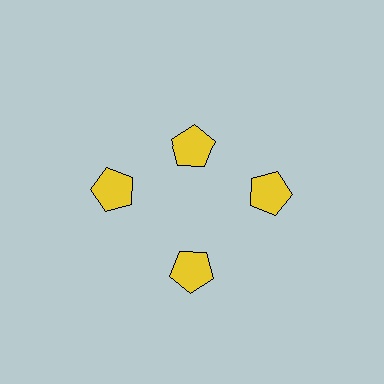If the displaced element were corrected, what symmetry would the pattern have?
It would have 4-fold rotational symmetry — the pattern would map onto itself every 90 degrees.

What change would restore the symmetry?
The symmetry would be restored by moving it outward, back onto the ring so that all 4 pentagons sit at equal angles and equal distance from the center.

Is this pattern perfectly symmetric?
No. The 4 yellow pentagons are arranged in a ring, but one element near the 12 o'clock position is pulled inward toward the center, breaking the 4-fold rotational symmetry.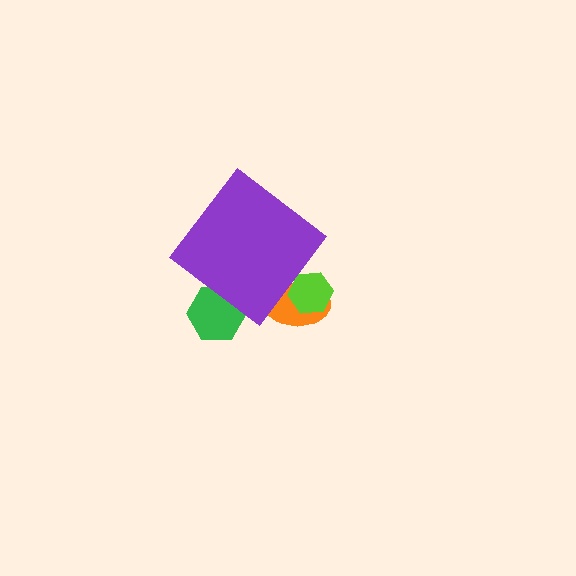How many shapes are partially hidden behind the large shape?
3 shapes are partially hidden.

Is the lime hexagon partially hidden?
Yes, the lime hexagon is partially hidden behind the purple diamond.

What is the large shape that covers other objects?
A purple diamond.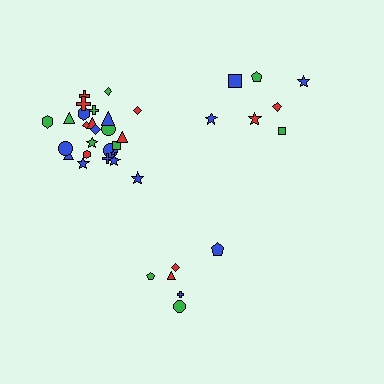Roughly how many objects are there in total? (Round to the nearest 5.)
Roughly 40 objects in total.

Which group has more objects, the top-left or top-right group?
The top-left group.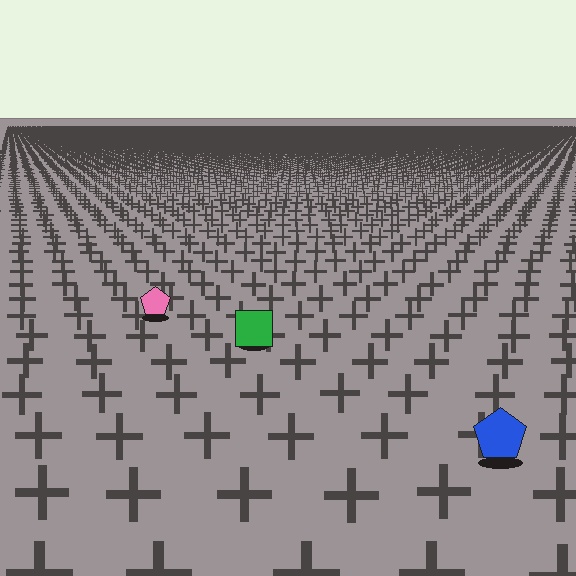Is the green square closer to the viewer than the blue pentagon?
No. The blue pentagon is closer — you can tell from the texture gradient: the ground texture is coarser near it.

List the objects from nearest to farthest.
From nearest to farthest: the blue pentagon, the green square, the pink pentagon.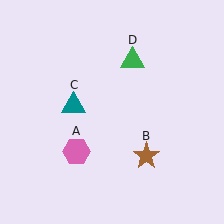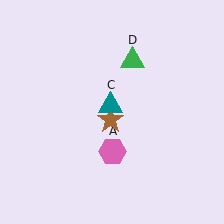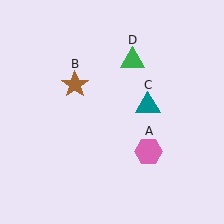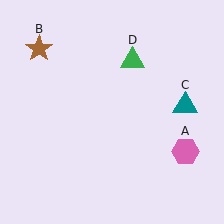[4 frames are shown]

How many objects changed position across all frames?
3 objects changed position: pink hexagon (object A), brown star (object B), teal triangle (object C).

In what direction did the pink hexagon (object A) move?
The pink hexagon (object A) moved right.